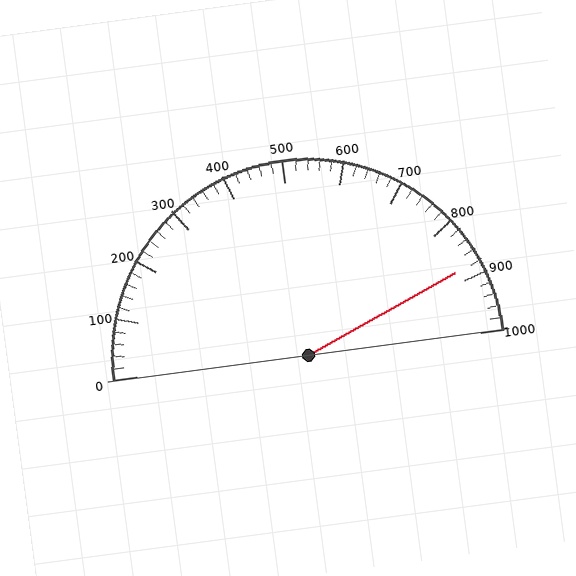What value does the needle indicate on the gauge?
The needle indicates approximately 880.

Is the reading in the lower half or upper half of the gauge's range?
The reading is in the upper half of the range (0 to 1000).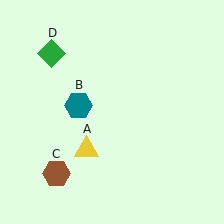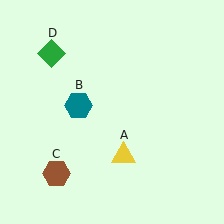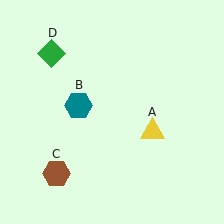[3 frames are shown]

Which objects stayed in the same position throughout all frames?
Teal hexagon (object B) and brown hexagon (object C) and green diamond (object D) remained stationary.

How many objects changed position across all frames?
1 object changed position: yellow triangle (object A).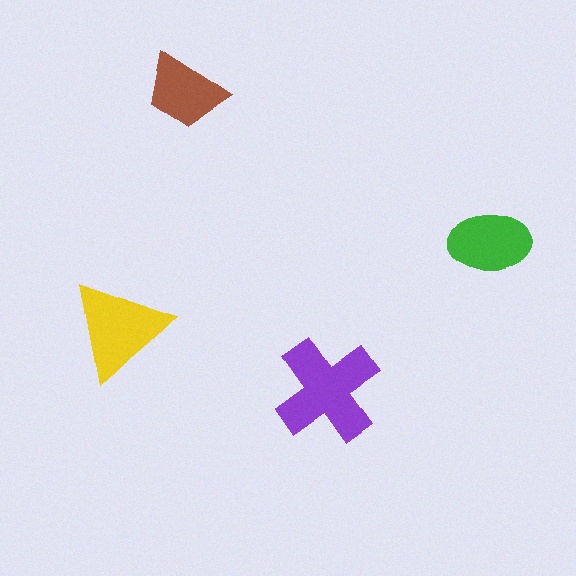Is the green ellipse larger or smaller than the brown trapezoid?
Larger.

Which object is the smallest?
The brown trapezoid.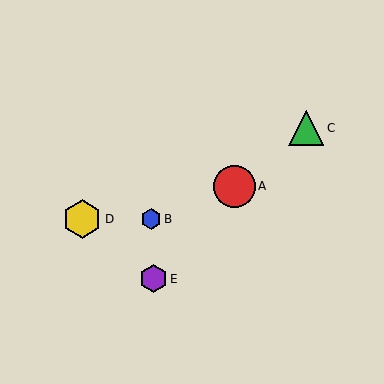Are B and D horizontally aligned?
Yes, both are at y≈219.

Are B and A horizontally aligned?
No, B is at y≈219 and A is at y≈186.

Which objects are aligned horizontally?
Objects B, D are aligned horizontally.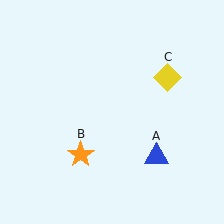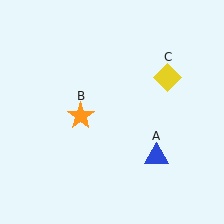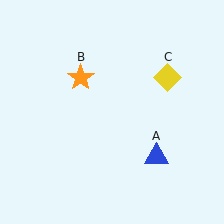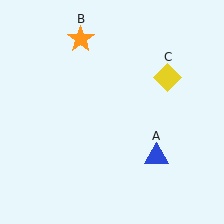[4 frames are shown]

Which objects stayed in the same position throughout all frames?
Blue triangle (object A) and yellow diamond (object C) remained stationary.